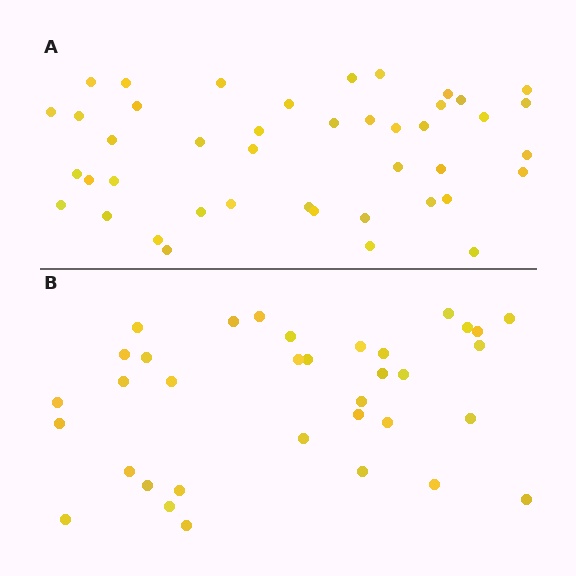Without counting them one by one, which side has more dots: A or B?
Region A (the top region) has more dots.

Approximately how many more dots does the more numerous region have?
Region A has roughly 8 or so more dots than region B.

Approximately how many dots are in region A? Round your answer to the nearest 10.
About 40 dots. (The exact count is 43, which rounds to 40.)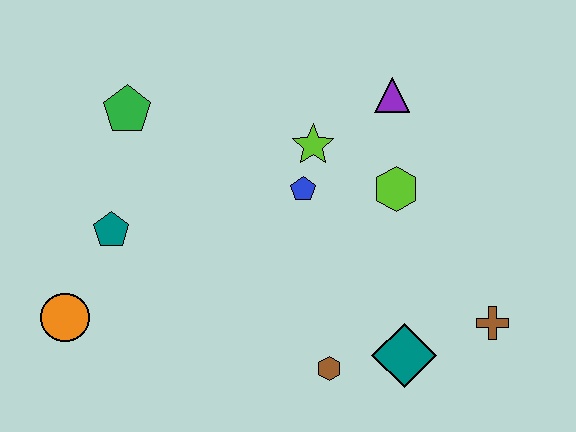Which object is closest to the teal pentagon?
The orange circle is closest to the teal pentagon.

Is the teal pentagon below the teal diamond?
No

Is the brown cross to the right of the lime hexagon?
Yes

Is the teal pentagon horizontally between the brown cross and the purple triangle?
No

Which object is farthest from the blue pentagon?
The orange circle is farthest from the blue pentagon.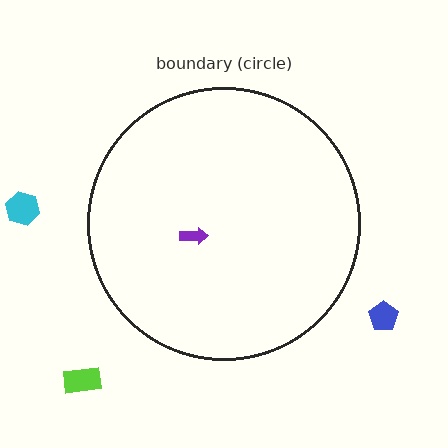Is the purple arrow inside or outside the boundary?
Inside.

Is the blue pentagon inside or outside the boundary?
Outside.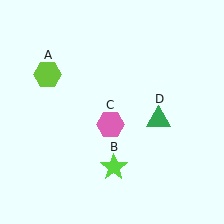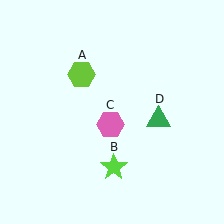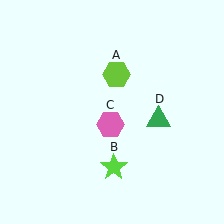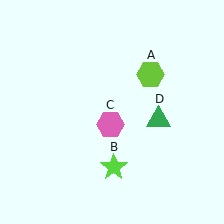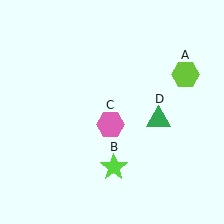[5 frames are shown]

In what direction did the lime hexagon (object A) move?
The lime hexagon (object A) moved right.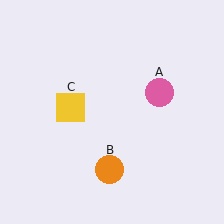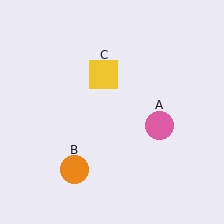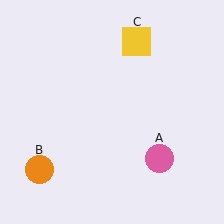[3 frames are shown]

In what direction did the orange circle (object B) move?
The orange circle (object B) moved left.